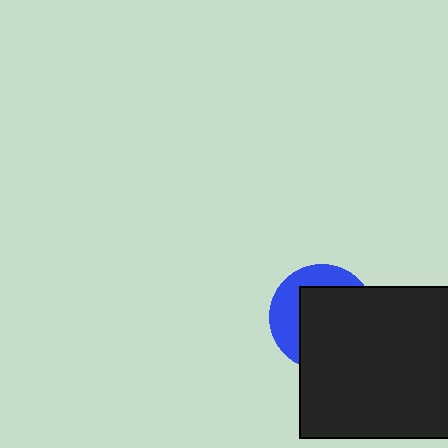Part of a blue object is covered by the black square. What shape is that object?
It is a circle.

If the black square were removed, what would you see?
You would see the complete blue circle.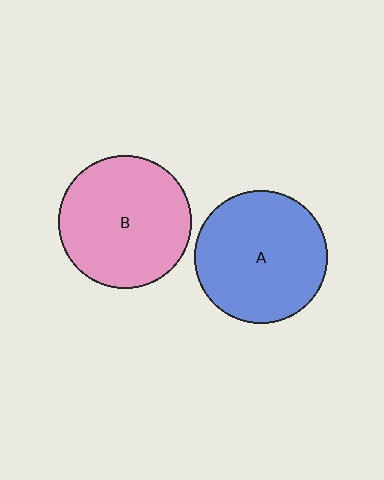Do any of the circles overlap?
No, none of the circles overlap.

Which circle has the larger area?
Circle A (blue).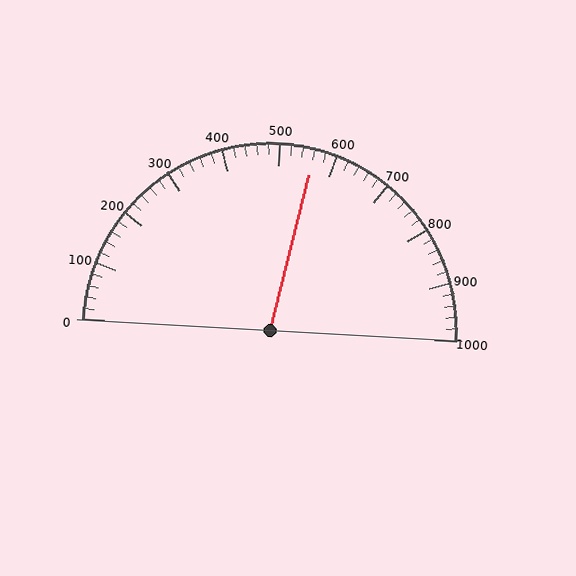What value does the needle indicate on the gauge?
The needle indicates approximately 560.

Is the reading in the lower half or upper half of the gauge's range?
The reading is in the upper half of the range (0 to 1000).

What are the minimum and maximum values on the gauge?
The gauge ranges from 0 to 1000.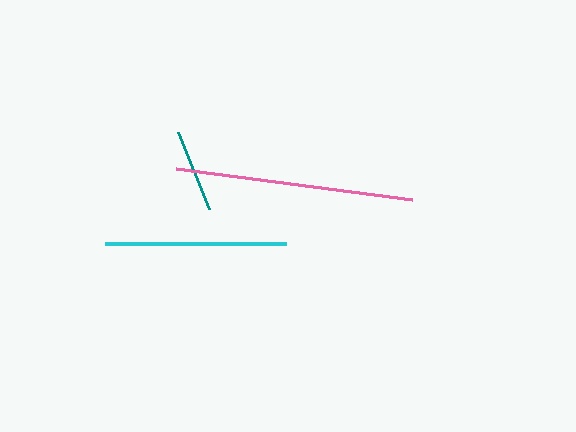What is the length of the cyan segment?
The cyan segment is approximately 181 pixels long.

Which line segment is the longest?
The pink line is the longest at approximately 237 pixels.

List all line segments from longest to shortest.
From longest to shortest: pink, cyan, teal.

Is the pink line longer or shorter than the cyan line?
The pink line is longer than the cyan line.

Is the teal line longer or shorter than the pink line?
The pink line is longer than the teal line.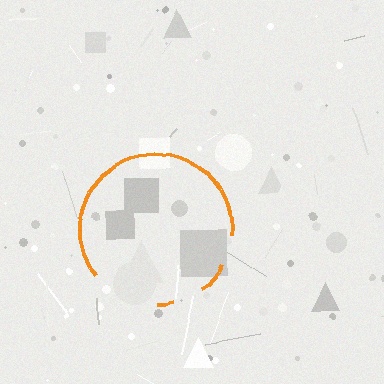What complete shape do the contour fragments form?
The contour fragments form a circle.